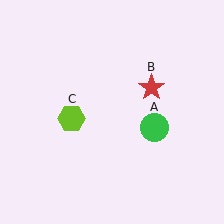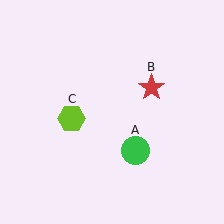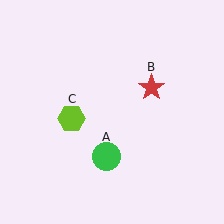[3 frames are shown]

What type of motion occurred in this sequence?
The green circle (object A) rotated clockwise around the center of the scene.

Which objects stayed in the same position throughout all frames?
Red star (object B) and lime hexagon (object C) remained stationary.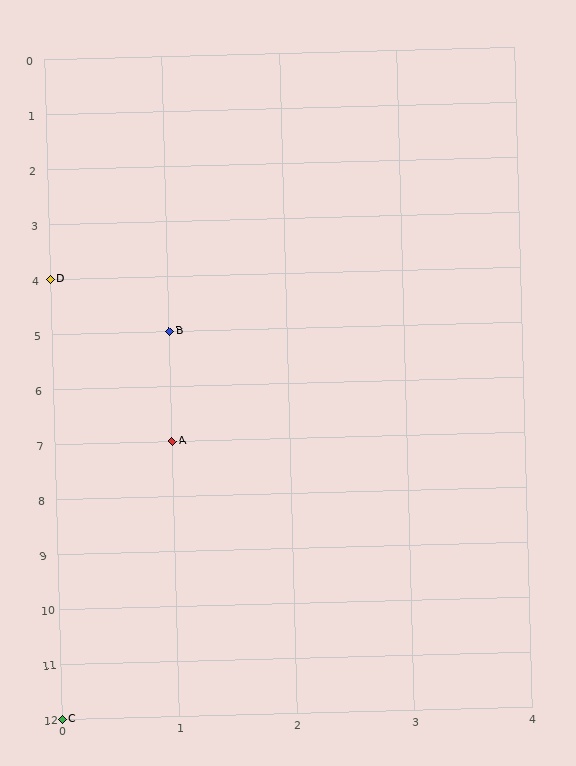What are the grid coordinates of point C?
Point C is at grid coordinates (0, 12).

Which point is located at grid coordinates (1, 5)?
Point B is at (1, 5).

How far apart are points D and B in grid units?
Points D and B are 1 column and 1 row apart (about 1.4 grid units diagonally).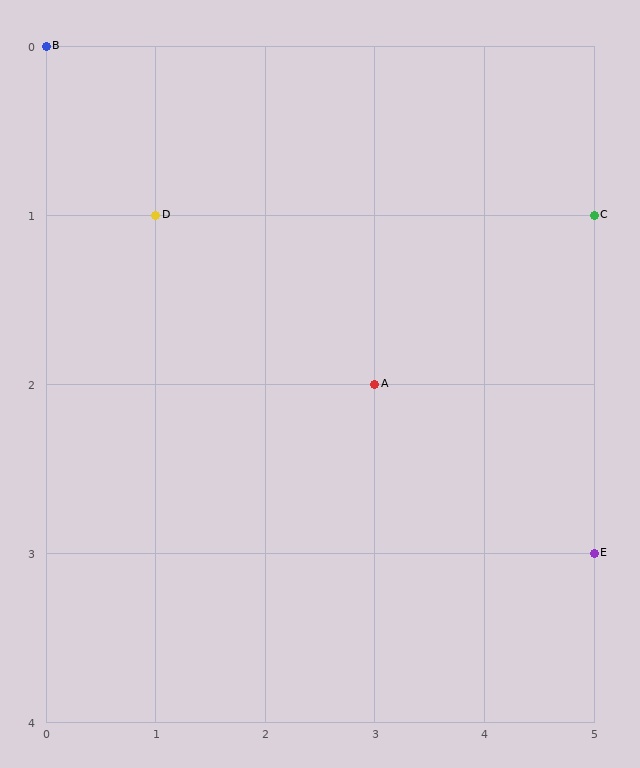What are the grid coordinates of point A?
Point A is at grid coordinates (3, 2).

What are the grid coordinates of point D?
Point D is at grid coordinates (1, 1).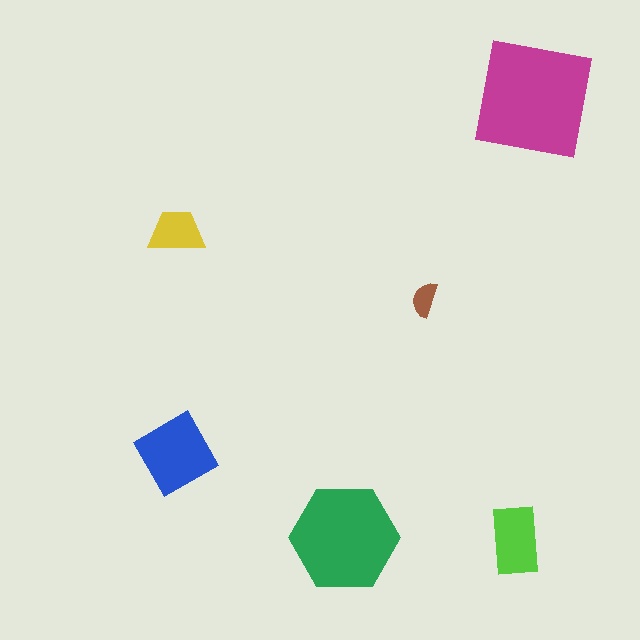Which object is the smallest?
The brown semicircle.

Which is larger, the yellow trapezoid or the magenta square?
The magenta square.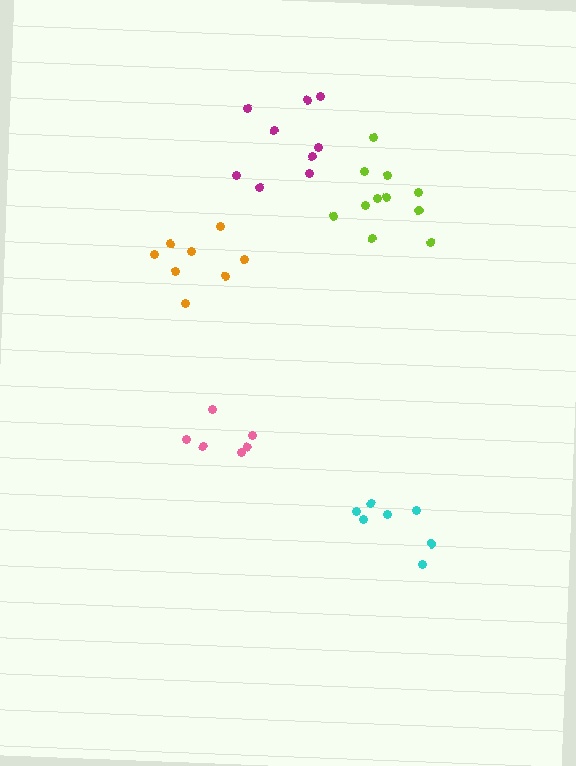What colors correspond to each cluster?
The clusters are colored: magenta, lime, orange, cyan, pink.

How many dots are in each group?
Group 1: 9 dots, Group 2: 11 dots, Group 3: 8 dots, Group 4: 7 dots, Group 5: 6 dots (41 total).